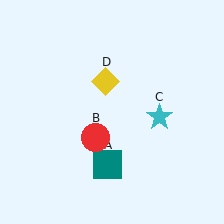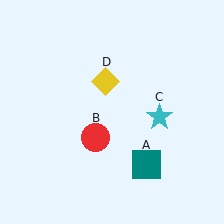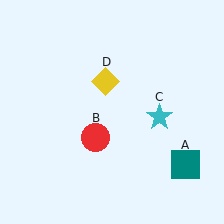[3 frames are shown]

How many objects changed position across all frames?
1 object changed position: teal square (object A).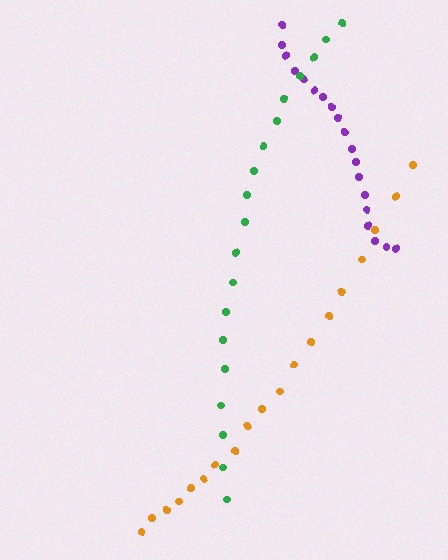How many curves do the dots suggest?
There are 3 distinct paths.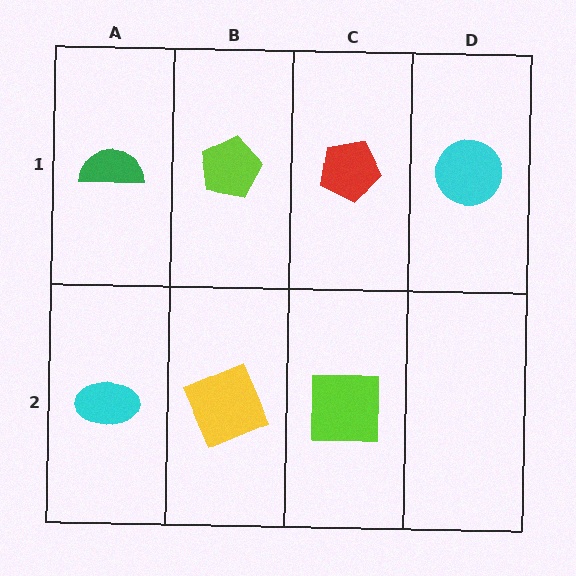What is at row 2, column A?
A cyan ellipse.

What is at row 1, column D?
A cyan circle.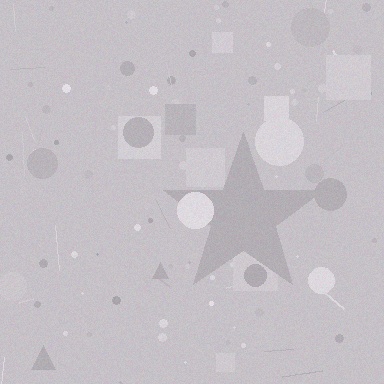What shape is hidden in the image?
A star is hidden in the image.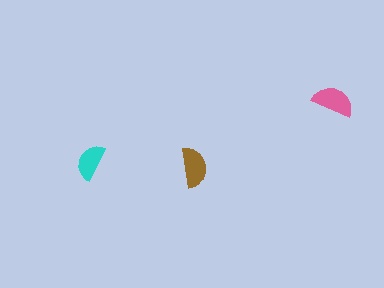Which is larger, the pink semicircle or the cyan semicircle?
The pink one.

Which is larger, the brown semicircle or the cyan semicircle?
The brown one.